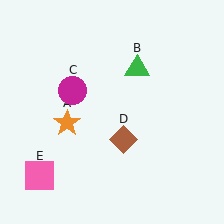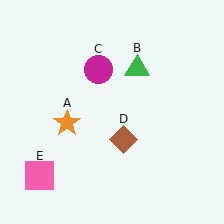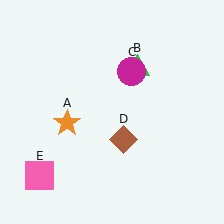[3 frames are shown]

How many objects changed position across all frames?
1 object changed position: magenta circle (object C).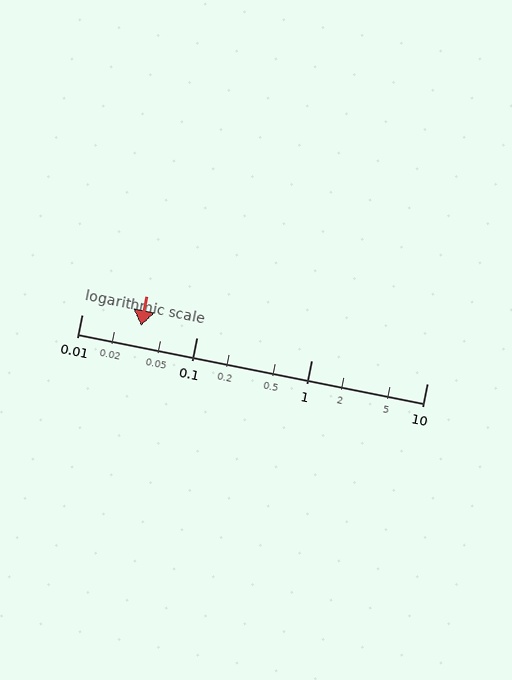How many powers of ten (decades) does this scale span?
The scale spans 3 decades, from 0.01 to 10.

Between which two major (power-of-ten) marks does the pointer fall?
The pointer is between 0.01 and 0.1.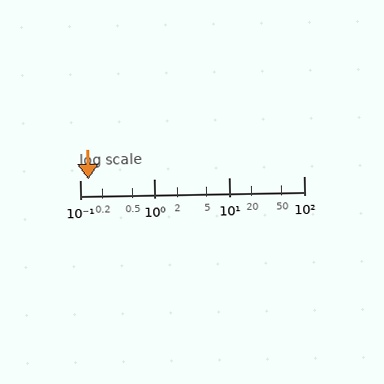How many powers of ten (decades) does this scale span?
The scale spans 3 decades, from 0.1 to 100.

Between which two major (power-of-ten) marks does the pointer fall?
The pointer is between 0.1 and 1.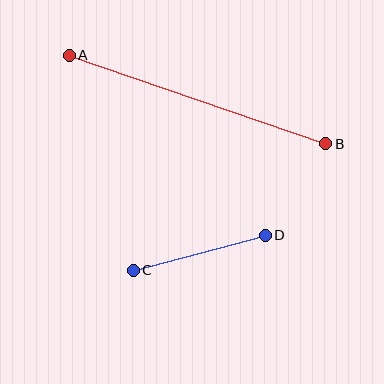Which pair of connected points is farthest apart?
Points A and B are farthest apart.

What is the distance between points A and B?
The distance is approximately 271 pixels.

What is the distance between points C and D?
The distance is approximately 136 pixels.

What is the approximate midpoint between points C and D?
The midpoint is at approximately (199, 253) pixels.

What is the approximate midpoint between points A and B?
The midpoint is at approximately (198, 99) pixels.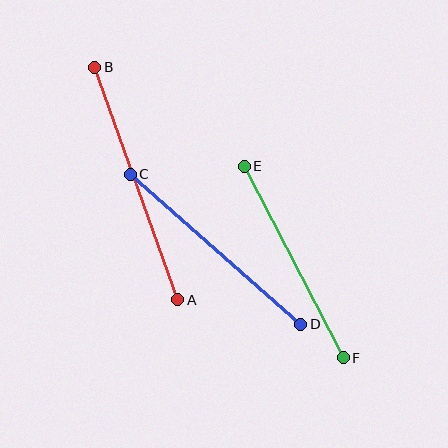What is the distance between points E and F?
The distance is approximately 216 pixels.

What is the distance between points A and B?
The distance is approximately 247 pixels.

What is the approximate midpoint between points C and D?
The midpoint is at approximately (216, 249) pixels.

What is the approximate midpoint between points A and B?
The midpoint is at approximately (136, 184) pixels.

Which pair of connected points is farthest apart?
Points A and B are farthest apart.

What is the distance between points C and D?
The distance is approximately 227 pixels.